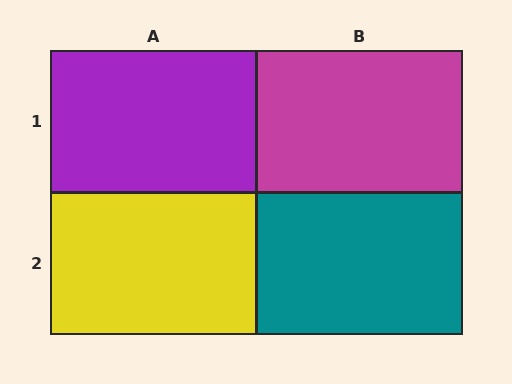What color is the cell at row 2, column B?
Teal.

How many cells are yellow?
1 cell is yellow.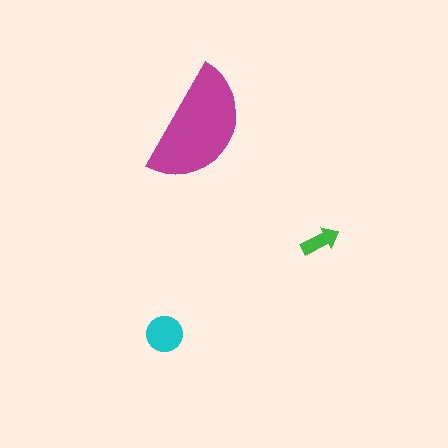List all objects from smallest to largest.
The green arrow, the cyan circle, the magenta semicircle.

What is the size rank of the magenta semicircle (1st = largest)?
1st.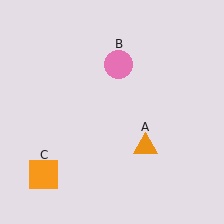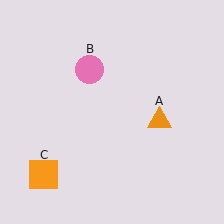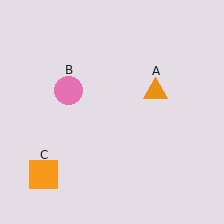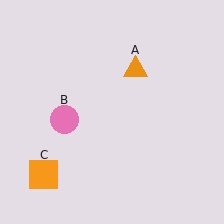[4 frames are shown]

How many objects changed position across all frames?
2 objects changed position: orange triangle (object A), pink circle (object B).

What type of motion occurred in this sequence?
The orange triangle (object A), pink circle (object B) rotated counterclockwise around the center of the scene.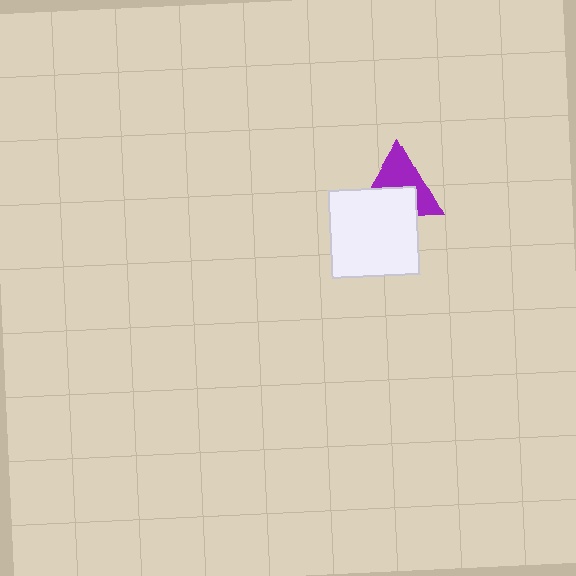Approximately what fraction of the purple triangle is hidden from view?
Roughly 47% of the purple triangle is hidden behind the white square.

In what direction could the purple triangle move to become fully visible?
The purple triangle could move up. That would shift it out from behind the white square entirely.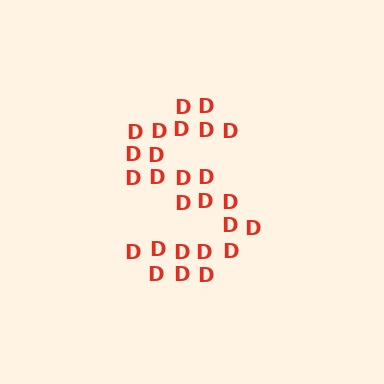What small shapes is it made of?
It is made of small letter D's.